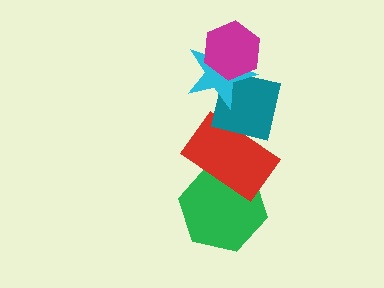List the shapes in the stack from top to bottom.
From top to bottom: the magenta hexagon, the cyan star, the teal square, the red rectangle, the green hexagon.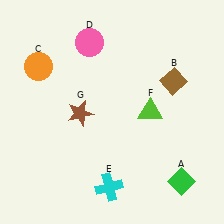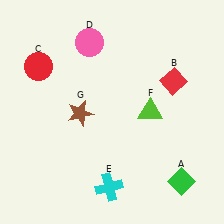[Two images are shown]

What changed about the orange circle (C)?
In Image 1, C is orange. In Image 2, it changed to red.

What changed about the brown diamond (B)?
In Image 1, B is brown. In Image 2, it changed to red.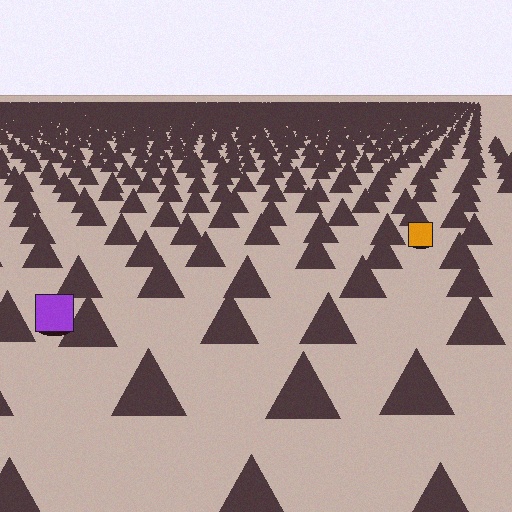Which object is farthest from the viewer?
The orange square is farthest from the viewer. It appears smaller and the ground texture around it is denser.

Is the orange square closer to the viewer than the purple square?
No. The purple square is closer — you can tell from the texture gradient: the ground texture is coarser near it.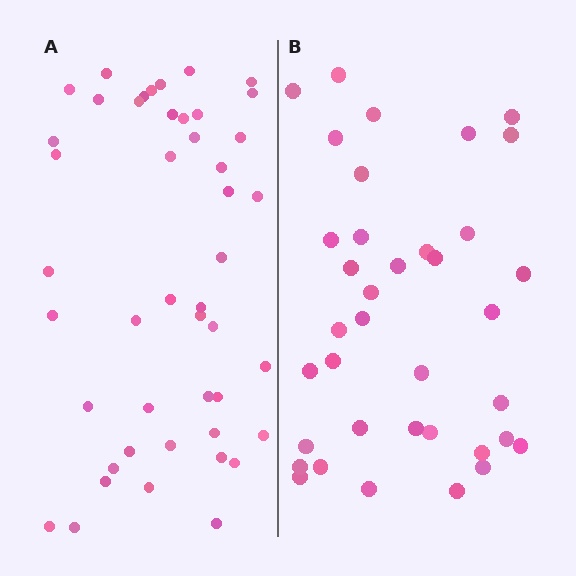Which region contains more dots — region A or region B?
Region A (the left region) has more dots.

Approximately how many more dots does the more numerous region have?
Region A has roughly 8 or so more dots than region B.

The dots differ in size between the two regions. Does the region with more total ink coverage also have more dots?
No. Region B has more total ink coverage because its dots are larger, but region A actually contains more individual dots. Total area can be misleading — the number of items is what matters here.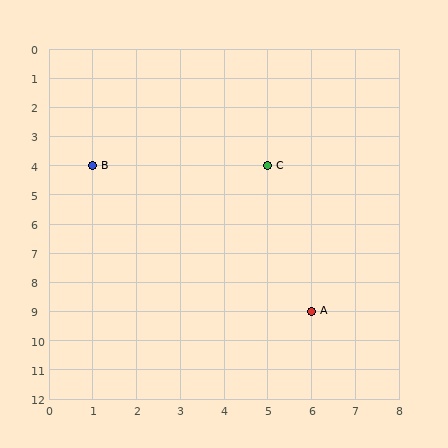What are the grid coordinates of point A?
Point A is at grid coordinates (6, 9).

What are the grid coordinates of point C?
Point C is at grid coordinates (5, 4).